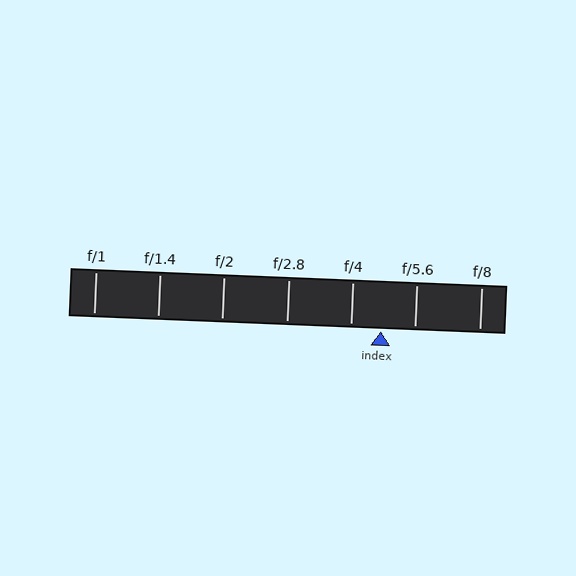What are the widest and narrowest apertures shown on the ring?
The widest aperture shown is f/1 and the narrowest is f/8.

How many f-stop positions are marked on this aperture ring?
There are 7 f-stop positions marked.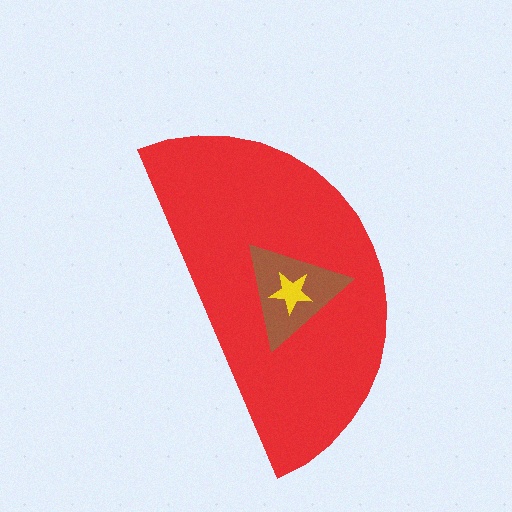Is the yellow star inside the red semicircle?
Yes.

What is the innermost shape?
The yellow star.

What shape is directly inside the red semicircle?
The brown triangle.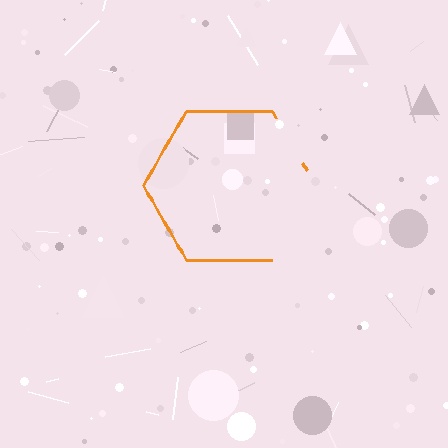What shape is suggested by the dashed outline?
The dashed outline suggests a hexagon.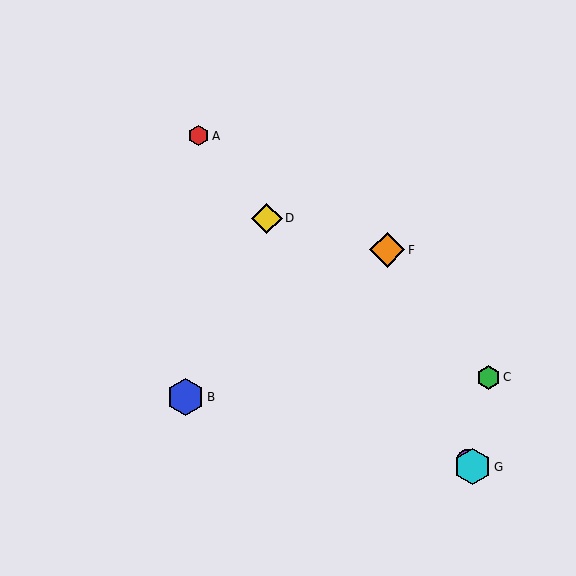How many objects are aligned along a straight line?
4 objects (A, D, E, G) are aligned along a straight line.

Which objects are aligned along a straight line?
Objects A, D, E, G are aligned along a straight line.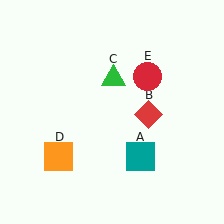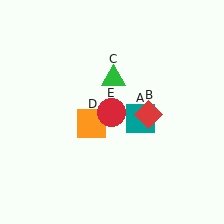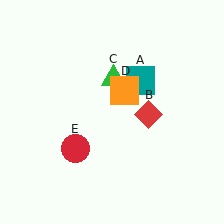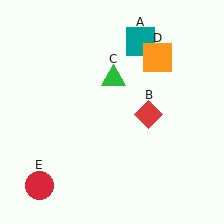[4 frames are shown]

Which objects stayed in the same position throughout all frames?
Red diamond (object B) and green triangle (object C) remained stationary.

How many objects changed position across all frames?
3 objects changed position: teal square (object A), orange square (object D), red circle (object E).